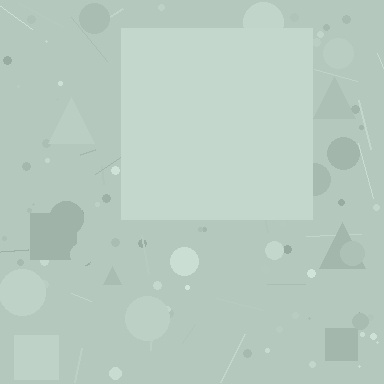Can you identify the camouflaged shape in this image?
The camouflaged shape is a square.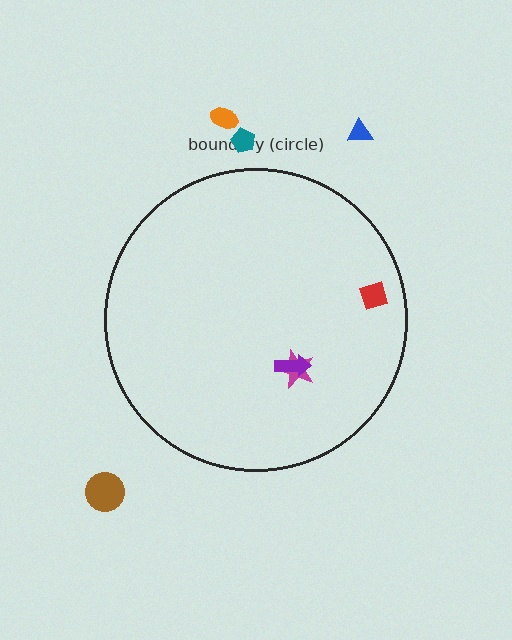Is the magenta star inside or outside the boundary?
Inside.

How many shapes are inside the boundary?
3 inside, 4 outside.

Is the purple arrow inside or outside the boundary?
Inside.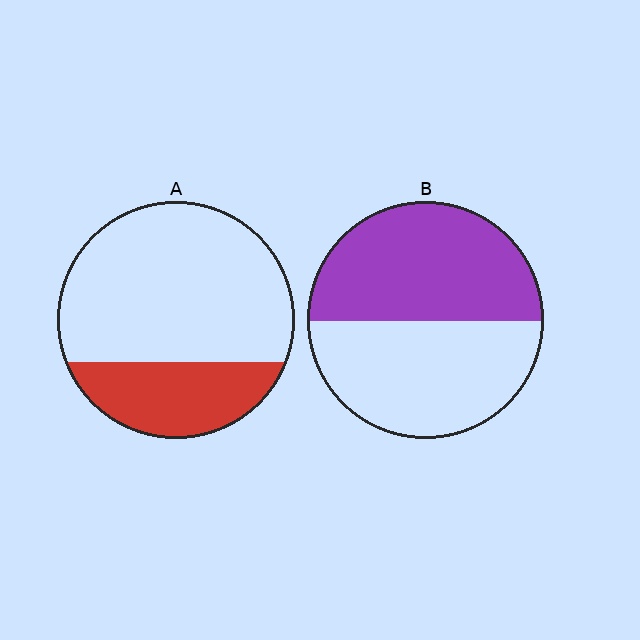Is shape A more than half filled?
No.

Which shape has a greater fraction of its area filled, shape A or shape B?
Shape B.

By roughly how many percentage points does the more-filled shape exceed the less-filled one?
By roughly 25 percentage points (B over A).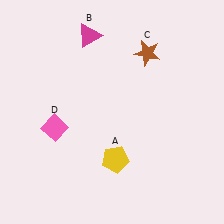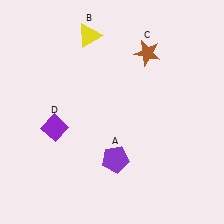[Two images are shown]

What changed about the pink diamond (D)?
In Image 1, D is pink. In Image 2, it changed to purple.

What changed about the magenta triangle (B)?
In Image 1, B is magenta. In Image 2, it changed to yellow.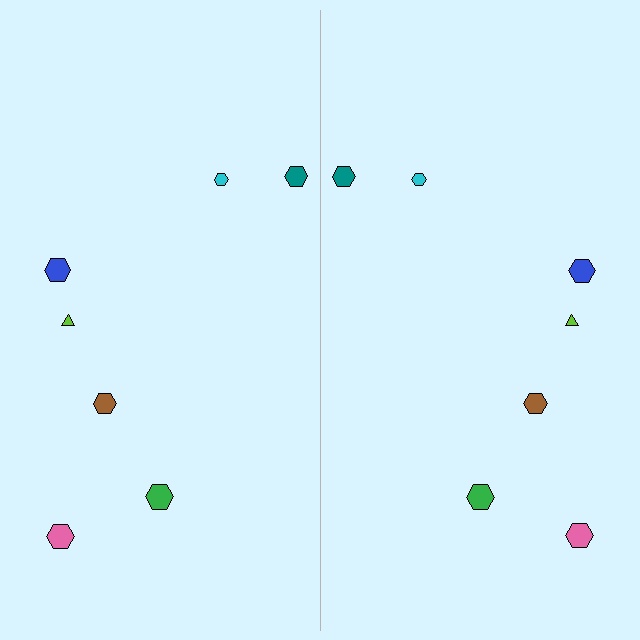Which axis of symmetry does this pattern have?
The pattern has a vertical axis of symmetry running through the center of the image.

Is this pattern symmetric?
Yes, this pattern has bilateral (reflection) symmetry.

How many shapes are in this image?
There are 14 shapes in this image.